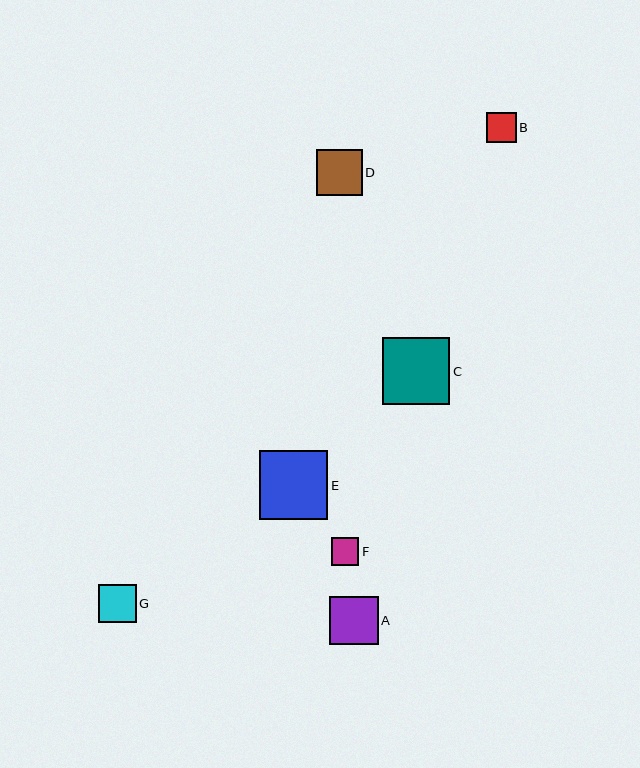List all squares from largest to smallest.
From largest to smallest: E, C, A, D, G, B, F.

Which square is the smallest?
Square F is the smallest with a size of approximately 27 pixels.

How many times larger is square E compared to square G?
Square E is approximately 1.8 times the size of square G.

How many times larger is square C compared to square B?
Square C is approximately 2.3 times the size of square B.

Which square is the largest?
Square E is the largest with a size of approximately 69 pixels.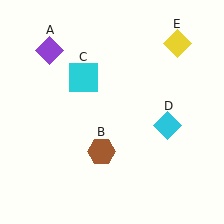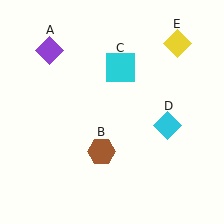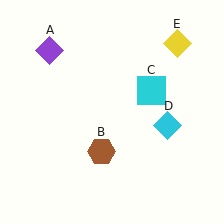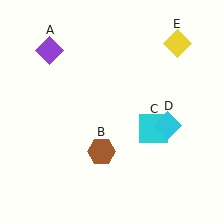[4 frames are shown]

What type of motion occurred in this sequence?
The cyan square (object C) rotated clockwise around the center of the scene.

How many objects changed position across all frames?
1 object changed position: cyan square (object C).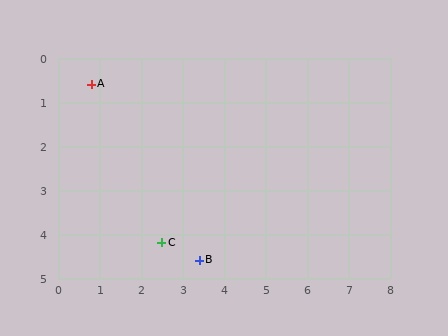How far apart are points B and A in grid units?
Points B and A are about 4.8 grid units apart.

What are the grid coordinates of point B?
Point B is at approximately (3.4, 4.6).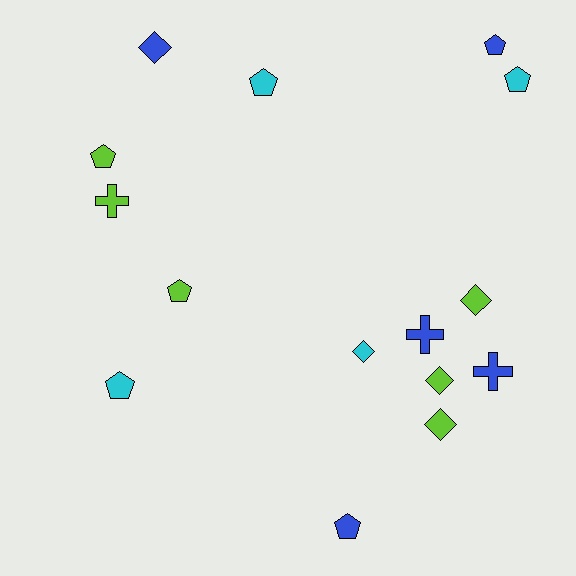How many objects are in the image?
There are 15 objects.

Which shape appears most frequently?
Pentagon, with 7 objects.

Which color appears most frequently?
Lime, with 6 objects.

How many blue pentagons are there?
There are 2 blue pentagons.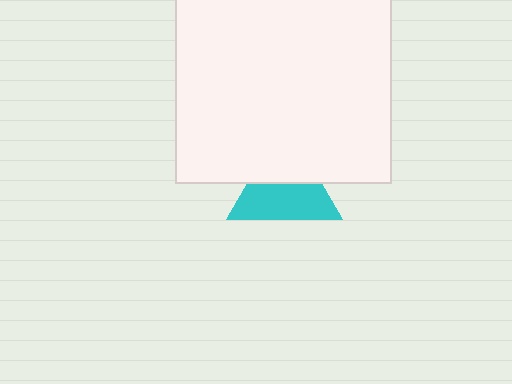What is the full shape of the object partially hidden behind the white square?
The partially hidden object is a cyan triangle.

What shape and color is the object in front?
The object in front is a white square.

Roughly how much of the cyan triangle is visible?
About half of it is visible (roughly 59%).